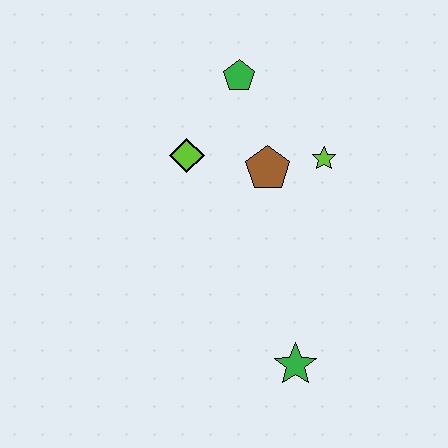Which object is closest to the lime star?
The brown pentagon is closest to the lime star.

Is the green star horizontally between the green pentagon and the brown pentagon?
No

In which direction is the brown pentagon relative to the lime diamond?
The brown pentagon is to the right of the lime diamond.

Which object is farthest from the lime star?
The green star is farthest from the lime star.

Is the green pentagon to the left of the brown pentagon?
Yes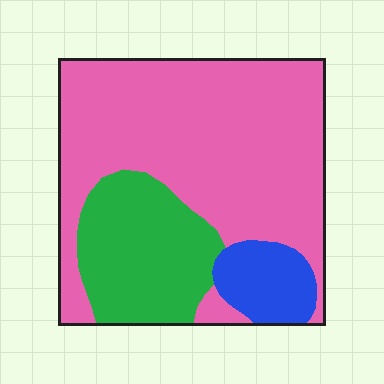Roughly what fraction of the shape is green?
Green covers around 25% of the shape.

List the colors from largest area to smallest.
From largest to smallest: pink, green, blue.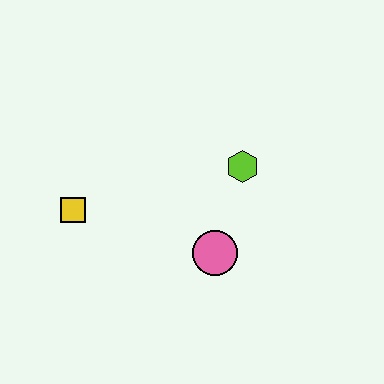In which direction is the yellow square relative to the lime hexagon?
The yellow square is to the left of the lime hexagon.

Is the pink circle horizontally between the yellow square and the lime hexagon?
Yes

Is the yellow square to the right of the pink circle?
No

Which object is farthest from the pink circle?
The yellow square is farthest from the pink circle.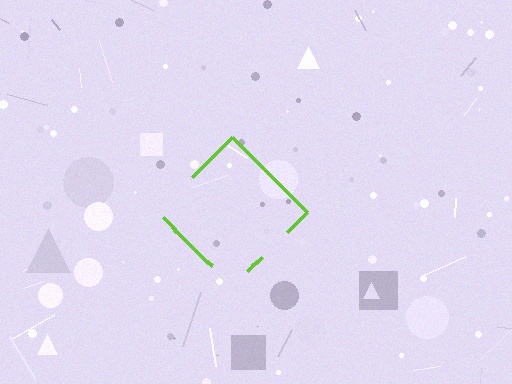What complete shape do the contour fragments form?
The contour fragments form a diamond.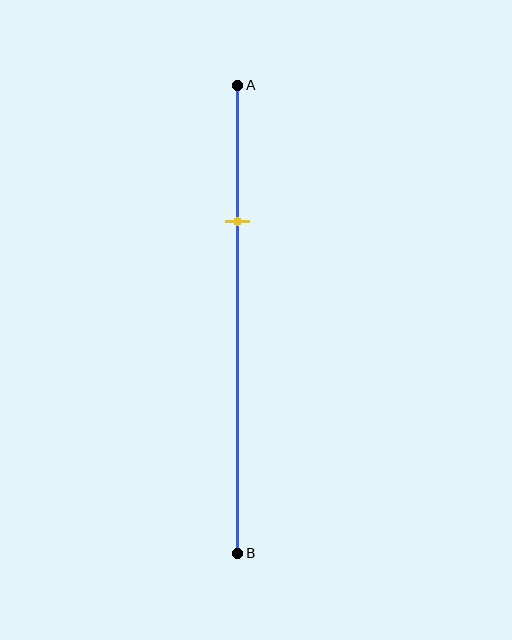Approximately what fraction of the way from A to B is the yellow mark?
The yellow mark is approximately 30% of the way from A to B.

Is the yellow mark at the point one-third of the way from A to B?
No, the mark is at about 30% from A, not at the 33% one-third point.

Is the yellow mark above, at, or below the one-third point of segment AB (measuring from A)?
The yellow mark is above the one-third point of segment AB.